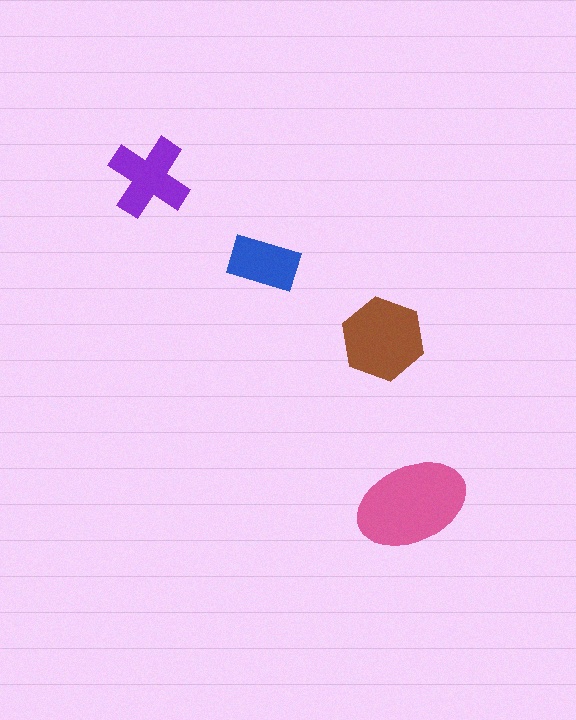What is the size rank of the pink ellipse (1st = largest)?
1st.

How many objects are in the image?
There are 4 objects in the image.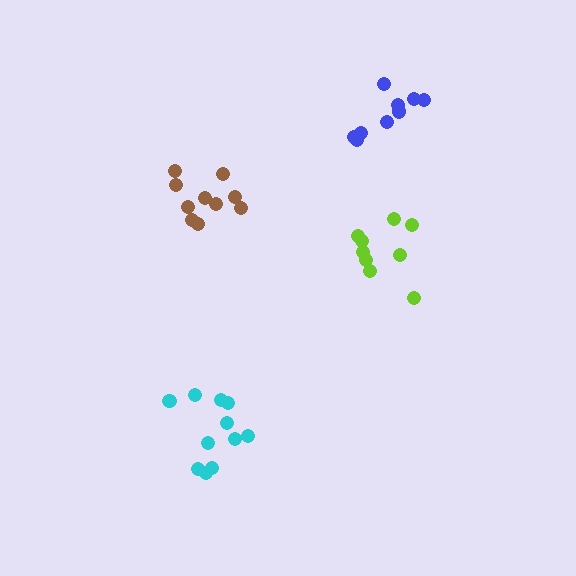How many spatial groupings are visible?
There are 4 spatial groupings.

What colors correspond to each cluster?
The clusters are colored: brown, blue, lime, cyan.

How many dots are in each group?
Group 1: 10 dots, Group 2: 10 dots, Group 3: 9 dots, Group 4: 11 dots (40 total).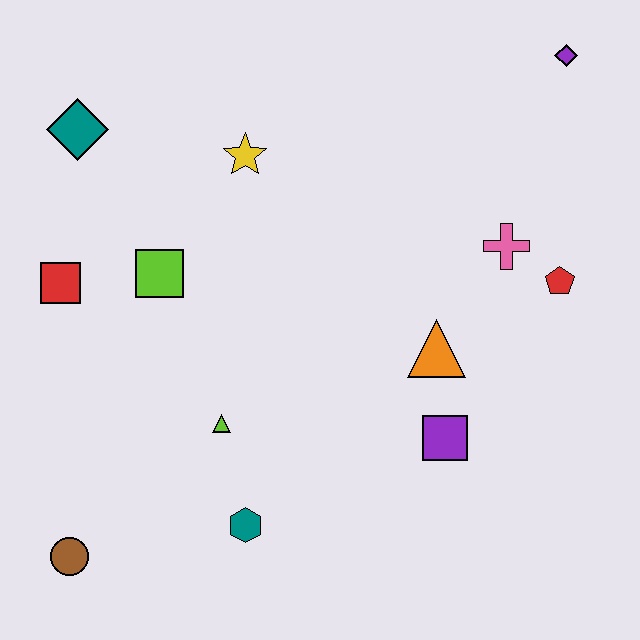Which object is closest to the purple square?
The orange triangle is closest to the purple square.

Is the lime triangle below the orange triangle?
Yes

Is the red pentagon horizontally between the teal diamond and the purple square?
No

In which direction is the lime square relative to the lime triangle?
The lime square is above the lime triangle.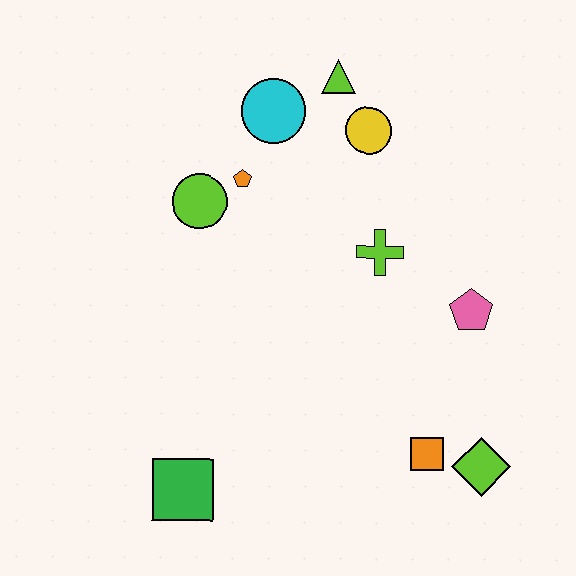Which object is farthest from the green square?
The lime triangle is farthest from the green square.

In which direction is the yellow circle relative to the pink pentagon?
The yellow circle is above the pink pentagon.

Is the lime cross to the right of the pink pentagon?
No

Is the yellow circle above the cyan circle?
No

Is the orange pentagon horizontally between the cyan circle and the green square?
Yes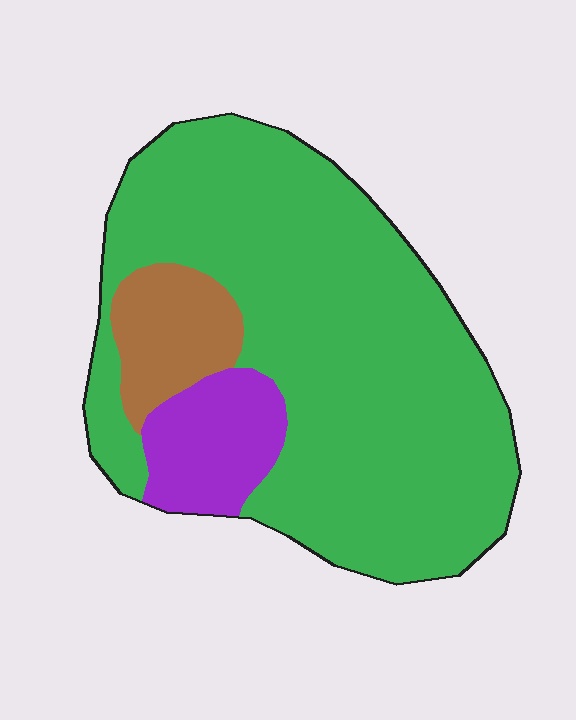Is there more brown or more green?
Green.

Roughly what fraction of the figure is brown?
Brown takes up about one tenth (1/10) of the figure.